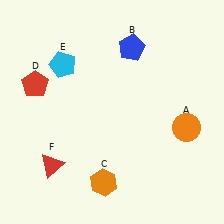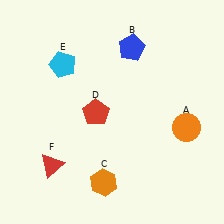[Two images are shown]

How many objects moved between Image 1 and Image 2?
1 object moved between the two images.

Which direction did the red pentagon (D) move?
The red pentagon (D) moved right.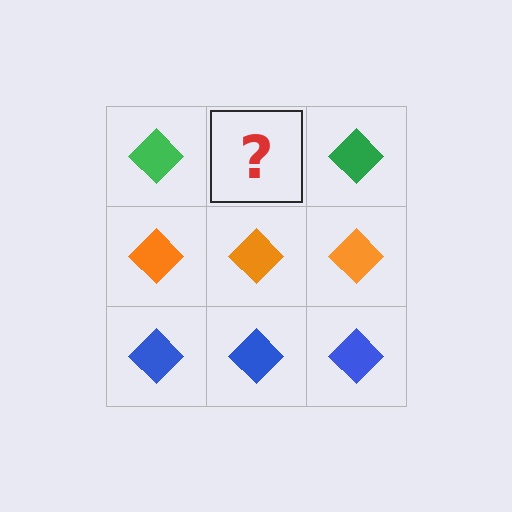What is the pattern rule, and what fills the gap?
The rule is that each row has a consistent color. The gap should be filled with a green diamond.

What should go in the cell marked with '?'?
The missing cell should contain a green diamond.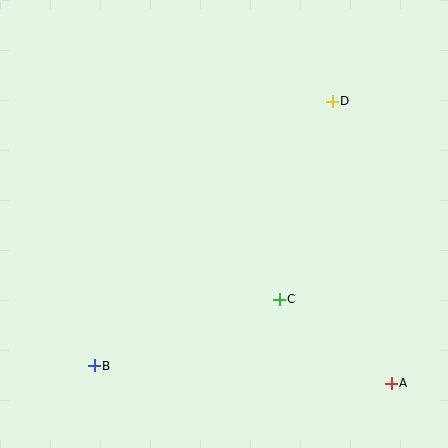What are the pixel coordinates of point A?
Point A is at (391, 383).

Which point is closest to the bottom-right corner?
Point A is closest to the bottom-right corner.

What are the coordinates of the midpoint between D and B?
The midpoint between D and B is at (213, 233).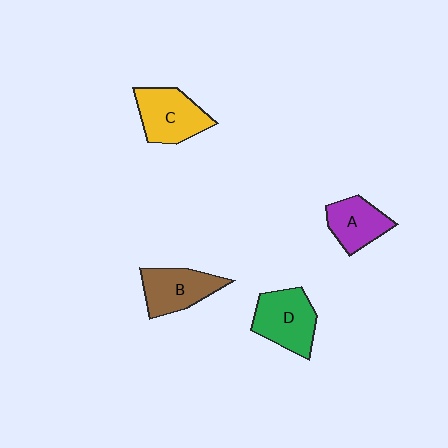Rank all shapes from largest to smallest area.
From largest to smallest: D (green), C (yellow), B (brown), A (purple).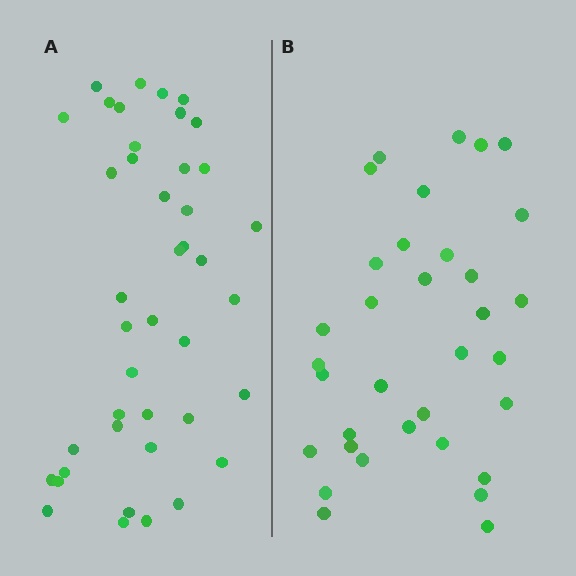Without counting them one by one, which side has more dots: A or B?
Region A (the left region) has more dots.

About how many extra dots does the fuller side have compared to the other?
Region A has roughly 8 or so more dots than region B.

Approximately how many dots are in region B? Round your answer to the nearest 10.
About 30 dots. (The exact count is 34, which rounds to 30.)